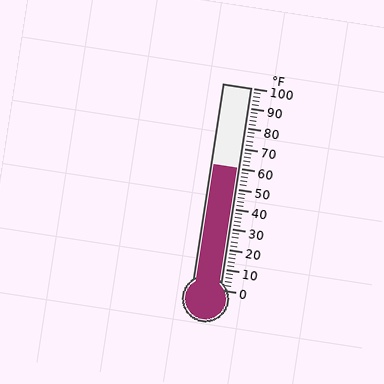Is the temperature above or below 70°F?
The temperature is below 70°F.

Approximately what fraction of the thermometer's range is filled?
The thermometer is filled to approximately 60% of its range.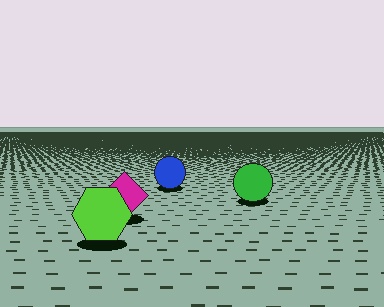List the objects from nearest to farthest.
From nearest to farthest: the lime hexagon, the magenta diamond, the green circle, the blue circle.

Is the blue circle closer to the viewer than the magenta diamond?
No. The magenta diamond is closer — you can tell from the texture gradient: the ground texture is coarser near it.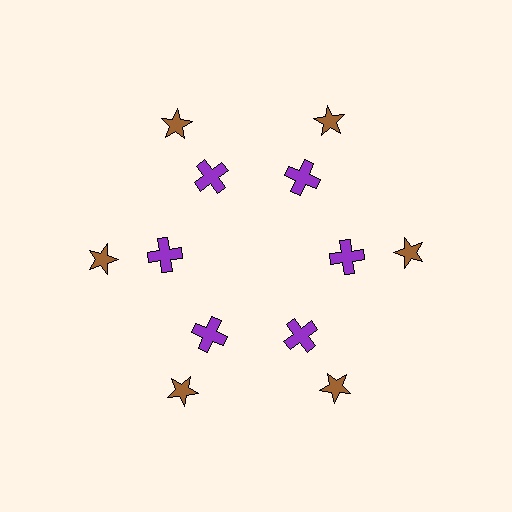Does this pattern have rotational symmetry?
Yes, this pattern has 6-fold rotational symmetry. It looks the same after rotating 60 degrees around the center.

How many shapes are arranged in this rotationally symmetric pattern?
There are 12 shapes, arranged in 6 groups of 2.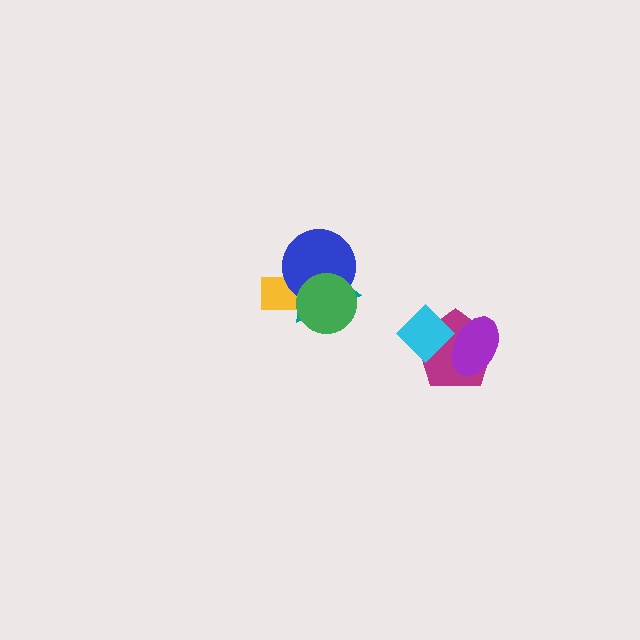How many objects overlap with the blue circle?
3 objects overlap with the blue circle.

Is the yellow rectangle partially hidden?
Yes, it is partially covered by another shape.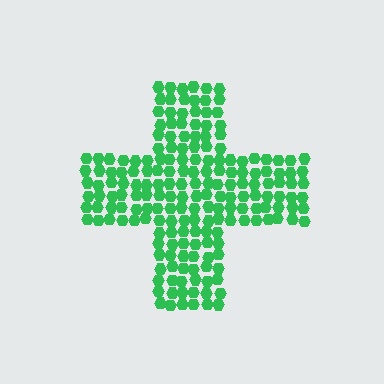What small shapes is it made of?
It is made of small hexagons.